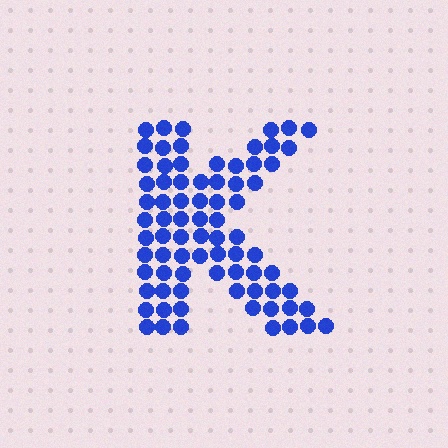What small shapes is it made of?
It is made of small circles.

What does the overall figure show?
The overall figure shows the letter K.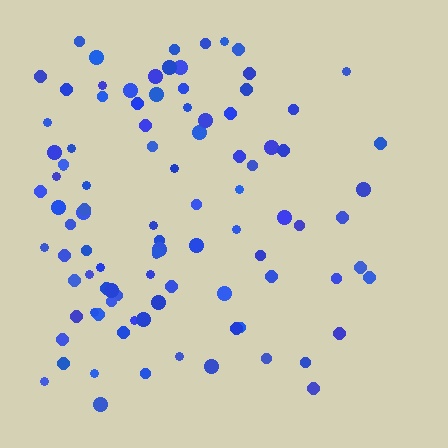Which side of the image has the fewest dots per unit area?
The right.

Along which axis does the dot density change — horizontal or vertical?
Horizontal.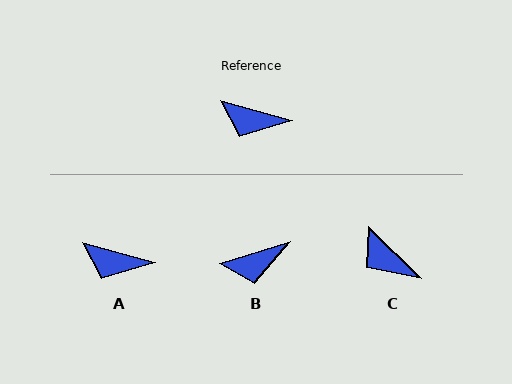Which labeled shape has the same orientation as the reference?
A.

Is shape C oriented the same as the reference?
No, it is off by about 29 degrees.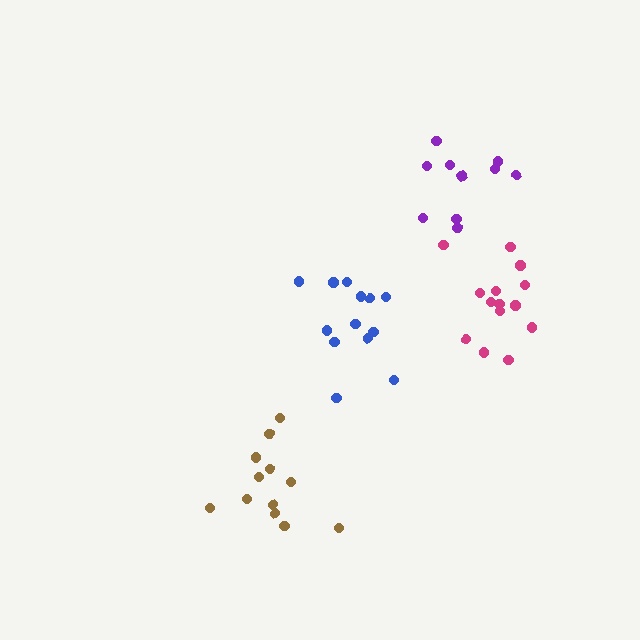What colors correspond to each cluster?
The clusters are colored: magenta, brown, blue, purple.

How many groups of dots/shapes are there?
There are 4 groups.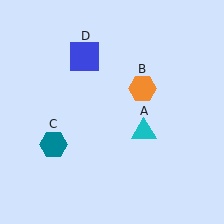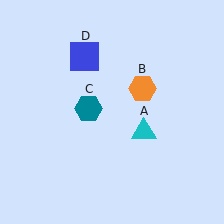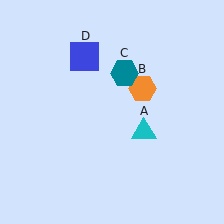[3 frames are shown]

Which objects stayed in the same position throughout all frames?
Cyan triangle (object A) and orange hexagon (object B) and blue square (object D) remained stationary.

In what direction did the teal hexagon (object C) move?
The teal hexagon (object C) moved up and to the right.